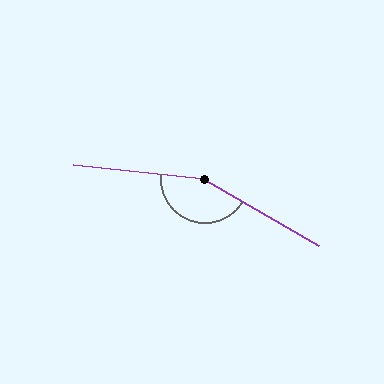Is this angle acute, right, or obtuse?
It is obtuse.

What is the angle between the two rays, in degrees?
Approximately 156 degrees.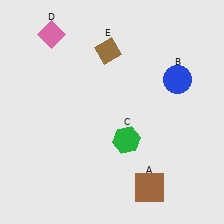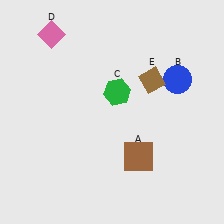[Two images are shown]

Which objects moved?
The objects that moved are: the brown square (A), the green hexagon (C), the brown diamond (E).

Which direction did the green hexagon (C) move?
The green hexagon (C) moved up.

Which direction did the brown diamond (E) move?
The brown diamond (E) moved right.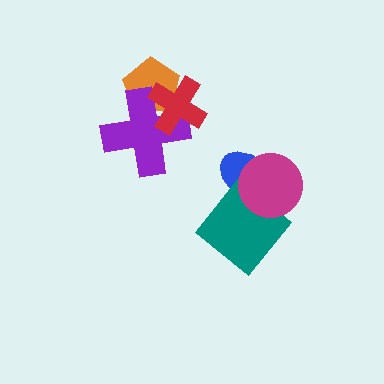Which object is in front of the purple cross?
The red cross is in front of the purple cross.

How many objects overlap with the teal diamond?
2 objects overlap with the teal diamond.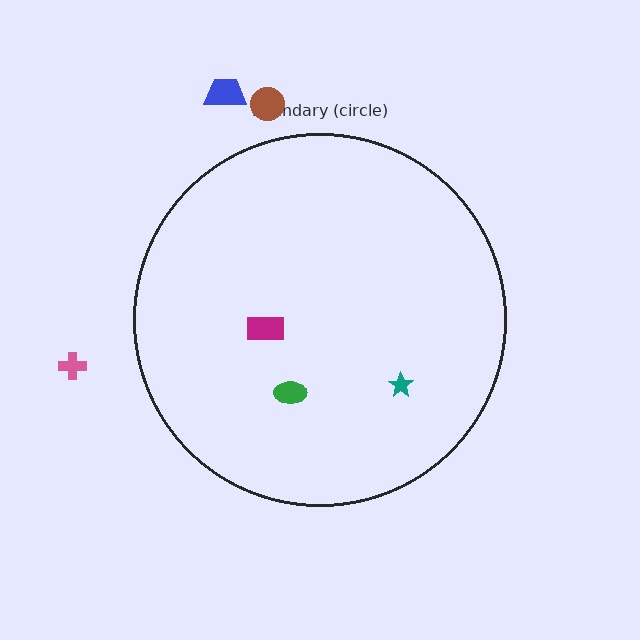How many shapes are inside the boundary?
3 inside, 3 outside.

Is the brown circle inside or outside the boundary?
Outside.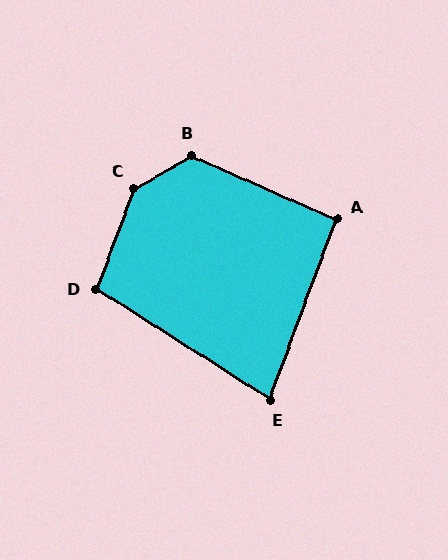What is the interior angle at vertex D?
Approximately 102 degrees (obtuse).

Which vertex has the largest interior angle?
C, at approximately 140 degrees.